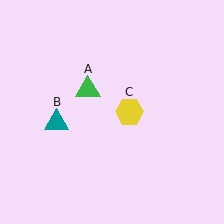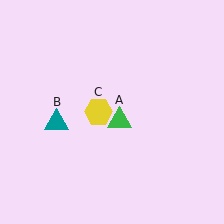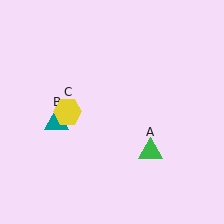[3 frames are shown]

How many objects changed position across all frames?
2 objects changed position: green triangle (object A), yellow hexagon (object C).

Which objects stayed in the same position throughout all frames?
Teal triangle (object B) remained stationary.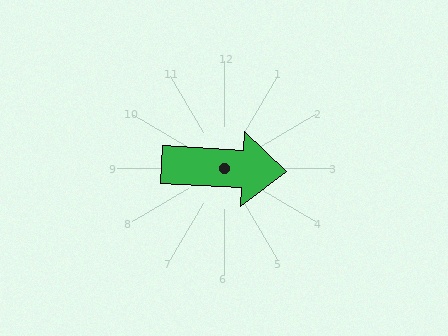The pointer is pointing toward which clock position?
Roughly 3 o'clock.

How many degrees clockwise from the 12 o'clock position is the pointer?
Approximately 93 degrees.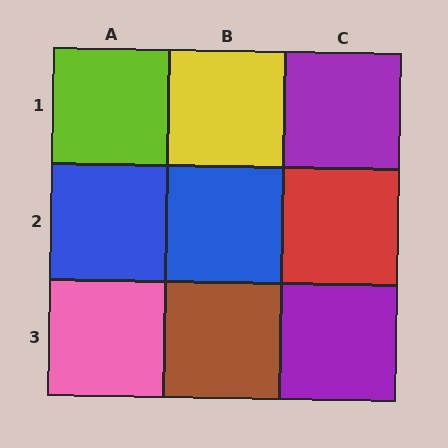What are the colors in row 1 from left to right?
Lime, yellow, purple.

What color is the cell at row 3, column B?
Brown.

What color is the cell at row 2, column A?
Blue.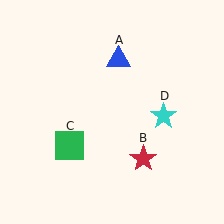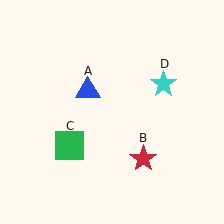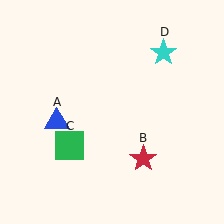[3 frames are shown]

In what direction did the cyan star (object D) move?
The cyan star (object D) moved up.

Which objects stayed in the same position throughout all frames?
Red star (object B) and green square (object C) remained stationary.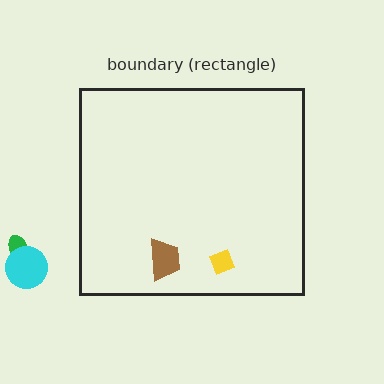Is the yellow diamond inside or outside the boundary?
Inside.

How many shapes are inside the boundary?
2 inside, 2 outside.